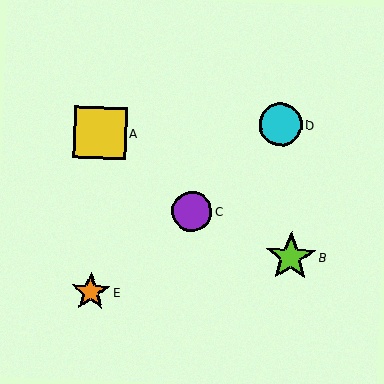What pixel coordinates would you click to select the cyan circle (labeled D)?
Click at (281, 124) to select the cyan circle D.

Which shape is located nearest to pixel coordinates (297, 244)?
The lime star (labeled B) at (291, 257) is nearest to that location.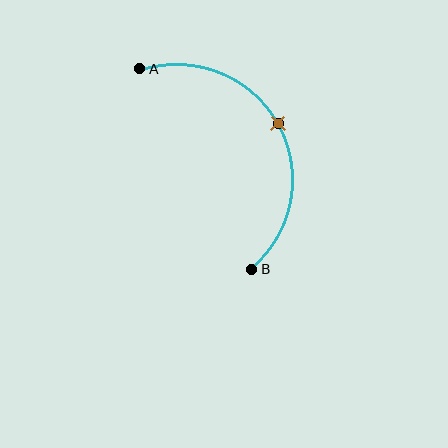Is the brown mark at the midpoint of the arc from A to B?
Yes. The brown mark lies on the arc at equal arc-length from both A and B — it is the arc midpoint.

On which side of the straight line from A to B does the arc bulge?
The arc bulges to the right of the straight line connecting A and B.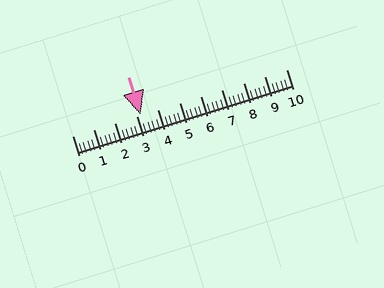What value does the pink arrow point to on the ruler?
The pink arrow points to approximately 3.2.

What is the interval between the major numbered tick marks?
The major tick marks are spaced 1 units apart.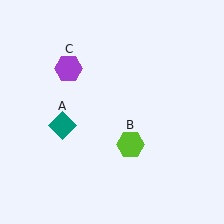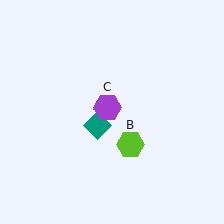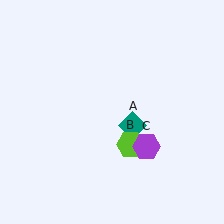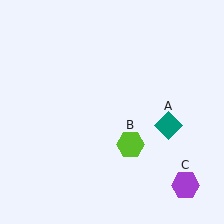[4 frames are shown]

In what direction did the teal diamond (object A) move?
The teal diamond (object A) moved right.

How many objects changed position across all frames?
2 objects changed position: teal diamond (object A), purple hexagon (object C).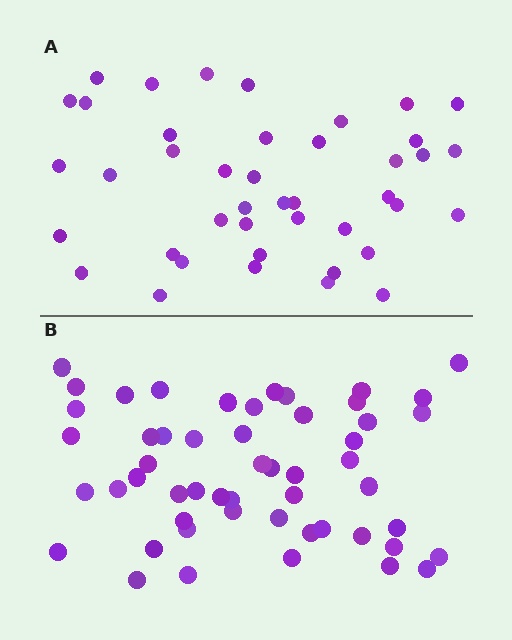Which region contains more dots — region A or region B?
Region B (the bottom region) has more dots.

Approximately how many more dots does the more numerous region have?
Region B has roughly 12 or so more dots than region A.